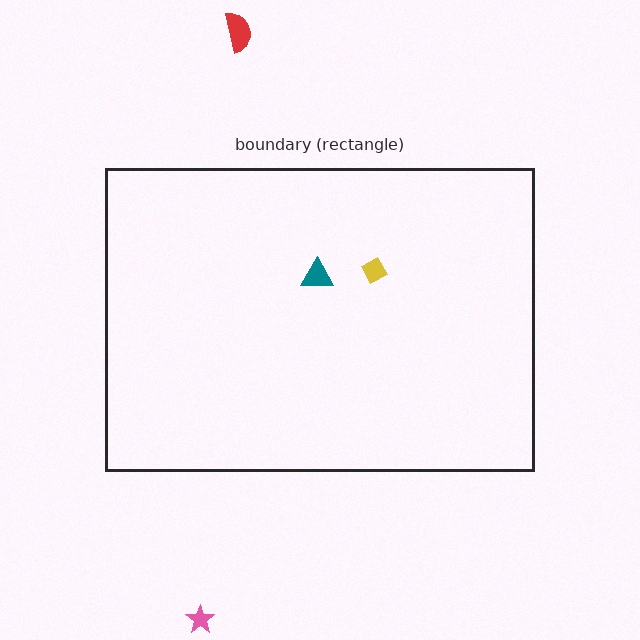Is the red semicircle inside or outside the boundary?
Outside.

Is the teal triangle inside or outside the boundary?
Inside.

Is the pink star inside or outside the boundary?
Outside.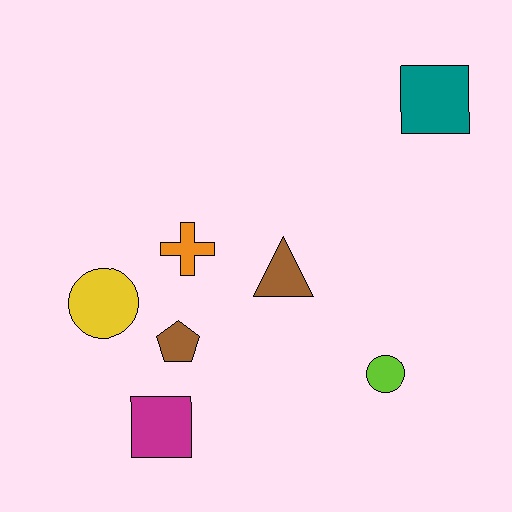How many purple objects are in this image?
There are no purple objects.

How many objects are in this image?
There are 7 objects.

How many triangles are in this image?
There is 1 triangle.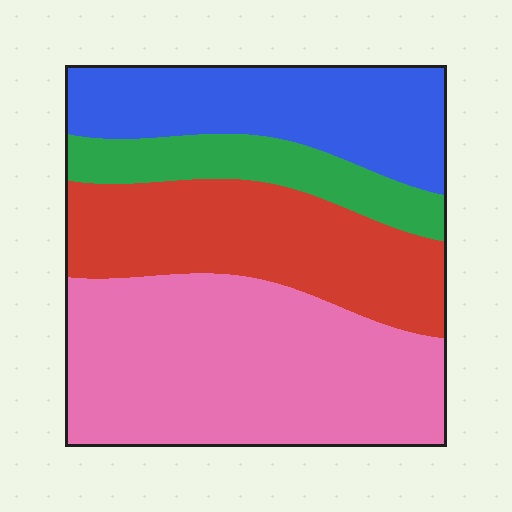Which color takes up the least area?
Green, at roughly 10%.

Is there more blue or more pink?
Pink.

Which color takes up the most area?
Pink, at roughly 40%.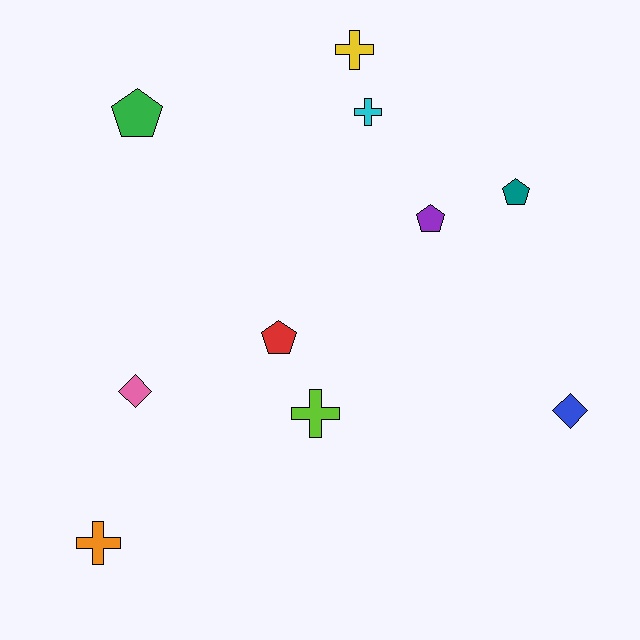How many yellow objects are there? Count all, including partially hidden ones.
There is 1 yellow object.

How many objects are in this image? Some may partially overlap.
There are 10 objects.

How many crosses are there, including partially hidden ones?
There are 4 crosses.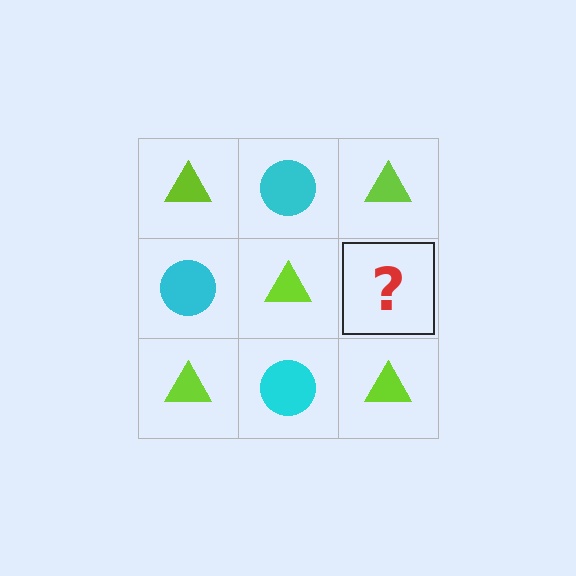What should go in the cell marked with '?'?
The missing cell should contain a cyan circle.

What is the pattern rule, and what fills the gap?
The rule is that it alternates lime triangle and cyan circle in a checkerboard pattern. The gap should be filled with a cyan circle.